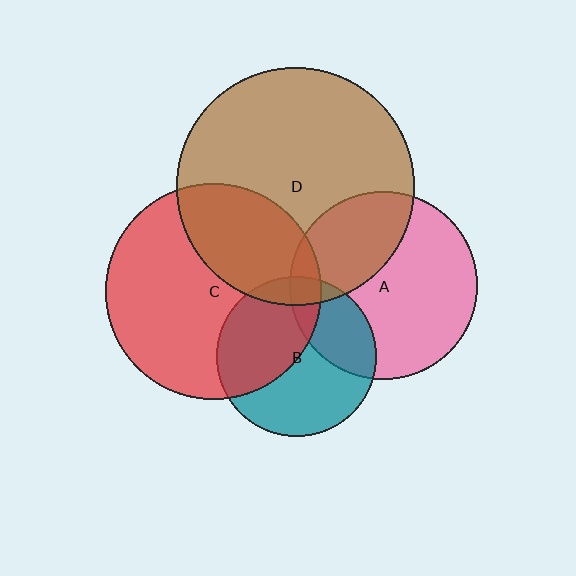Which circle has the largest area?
Circle D (brown).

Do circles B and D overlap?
Yes.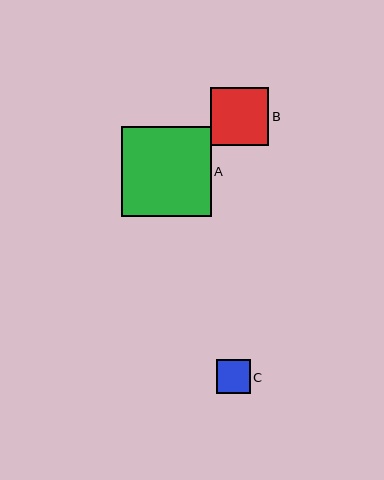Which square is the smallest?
Square C is the smallest with a size of approximately 34 pixels.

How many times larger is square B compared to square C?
Square B is approximately 1.7 times the size of square C.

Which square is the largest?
Square A is the largest with a size of approximately 90 pixels.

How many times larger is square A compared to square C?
Square A is approximately 2.7 times the size of square C.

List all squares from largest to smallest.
From largest to smallest: A, B, C.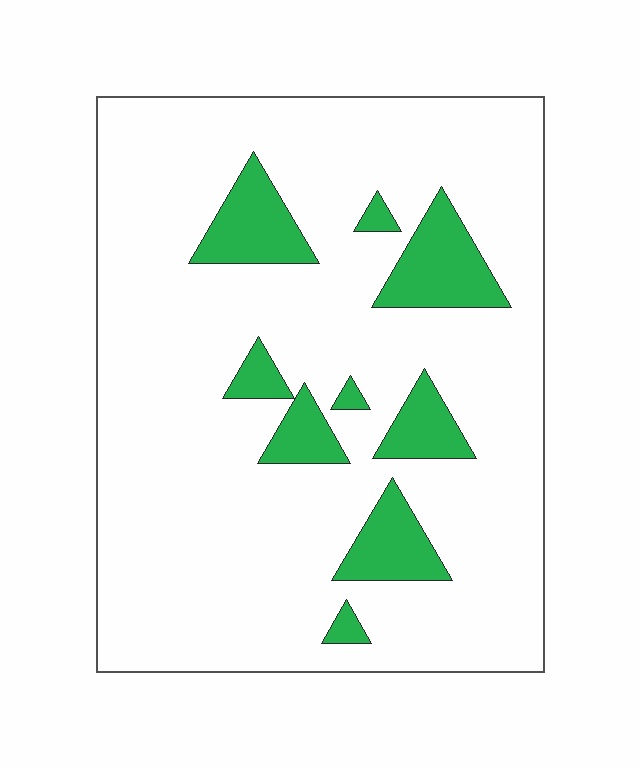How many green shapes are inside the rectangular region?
9.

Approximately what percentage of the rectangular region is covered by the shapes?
Approximately 15%.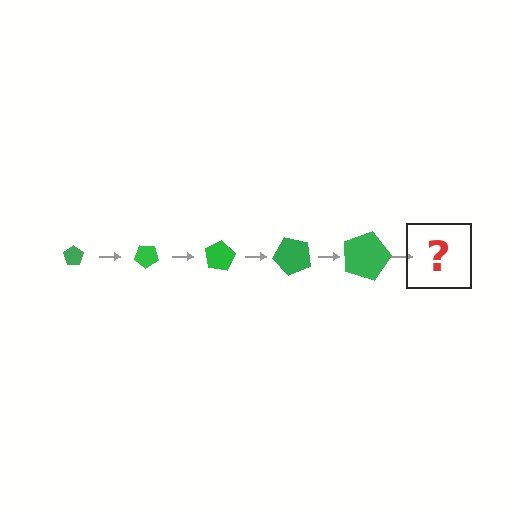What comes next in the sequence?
The next element should be a pentagon, larger than the previous one and rotated 200 degrees from the start.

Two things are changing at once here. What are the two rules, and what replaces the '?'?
The two rules are that the pentagon grows larger each step and it rotates 40 degrees each step. The '?' should be a pentagon, larger than the previous one and rotated 200 degrees from the start.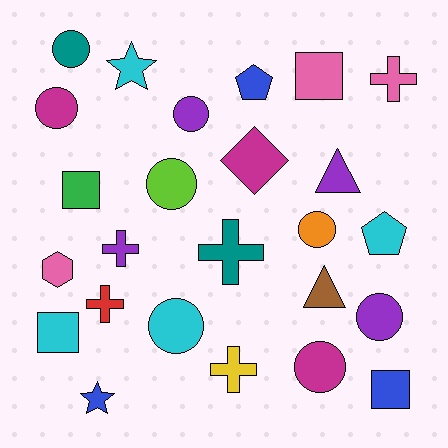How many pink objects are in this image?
There are 3 pink objects.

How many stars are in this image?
There are 2 stars.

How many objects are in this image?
There are 25 objects.